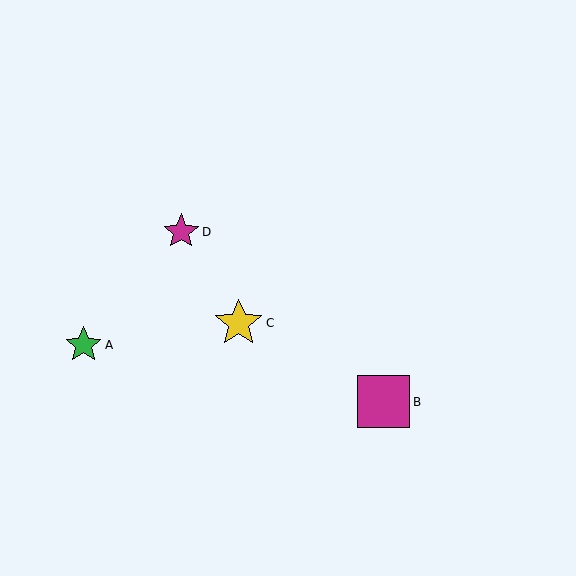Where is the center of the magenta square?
The center of the magenta square is at (384, 402).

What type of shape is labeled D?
Shape D is a magenta star.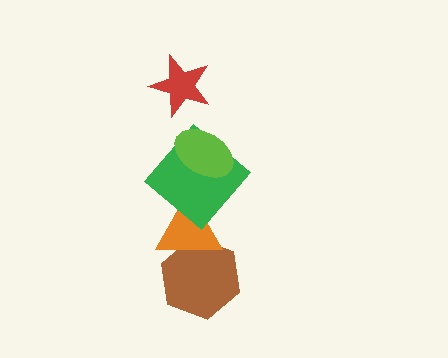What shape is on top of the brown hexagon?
The orange triangle is on top of the brown hexagon.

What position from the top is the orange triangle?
The orange triangle is 4th from the top.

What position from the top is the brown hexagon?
The brown hexagon is 5th from the top.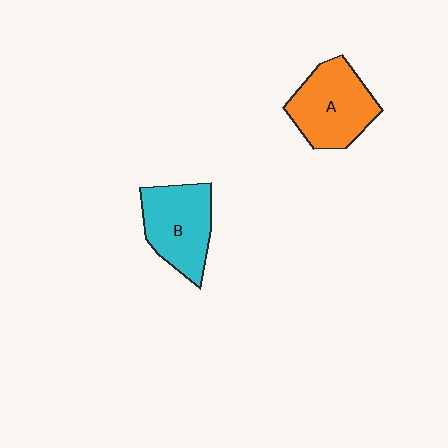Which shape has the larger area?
Shape A (orange).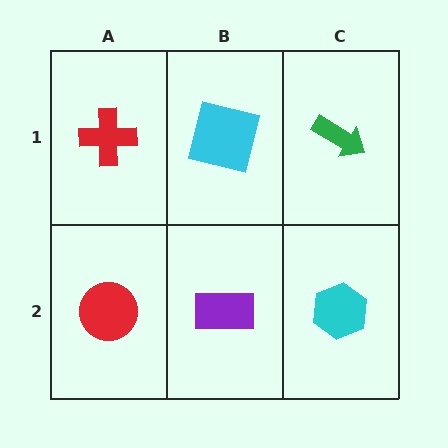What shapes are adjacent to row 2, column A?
A red cross (row 1, column A), a purple rectangle (row 2, column B).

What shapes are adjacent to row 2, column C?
A green arrow (row 1, column C), a purple rectangle (row 2, column B).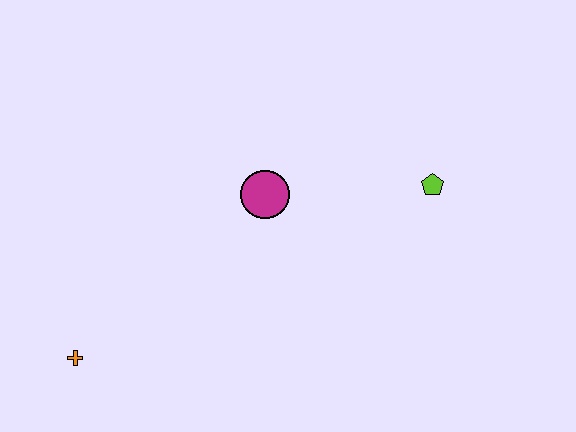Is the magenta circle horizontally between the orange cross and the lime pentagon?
Yes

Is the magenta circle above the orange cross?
Yes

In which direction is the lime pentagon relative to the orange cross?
The lime pentagon is to the right of the orange cross.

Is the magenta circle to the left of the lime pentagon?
Yes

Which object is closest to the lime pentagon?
The magenta circle is closest to the lime pentagon.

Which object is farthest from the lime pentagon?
The orange cross is farthest from the lime pentagon.